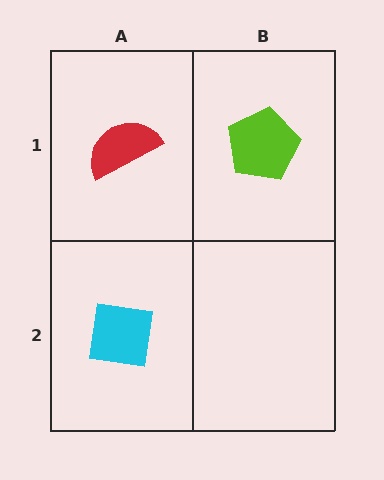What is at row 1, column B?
A lime pentagon.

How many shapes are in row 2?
1 shape.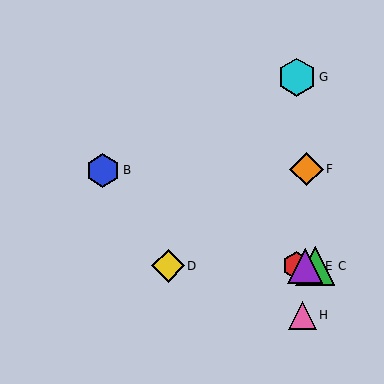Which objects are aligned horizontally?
Objects A, C, D, E are aligned horizontally.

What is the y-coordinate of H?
Object H is at y≈315.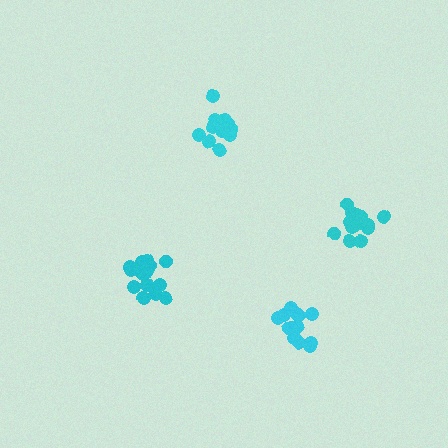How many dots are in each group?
Group 1: 15 dots, Group 2: 15 dots, Group 3: 15 dots, Group 4: 17 dots (62 total).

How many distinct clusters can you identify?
There are 4 distinct clusters.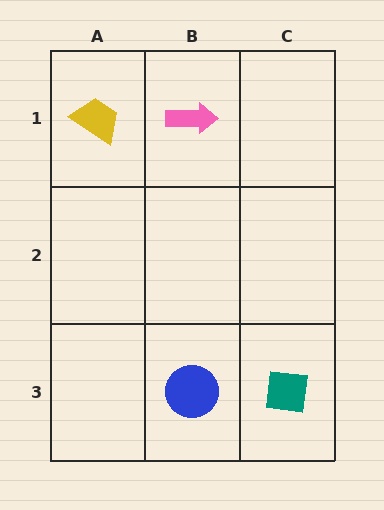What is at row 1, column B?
A pink arrow.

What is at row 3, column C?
A teal square.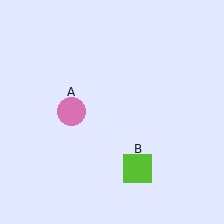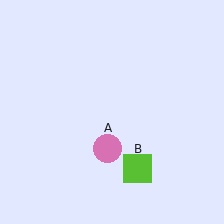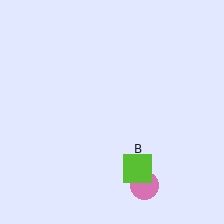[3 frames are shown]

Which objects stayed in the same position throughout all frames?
Lime square (object B) remained stationary.